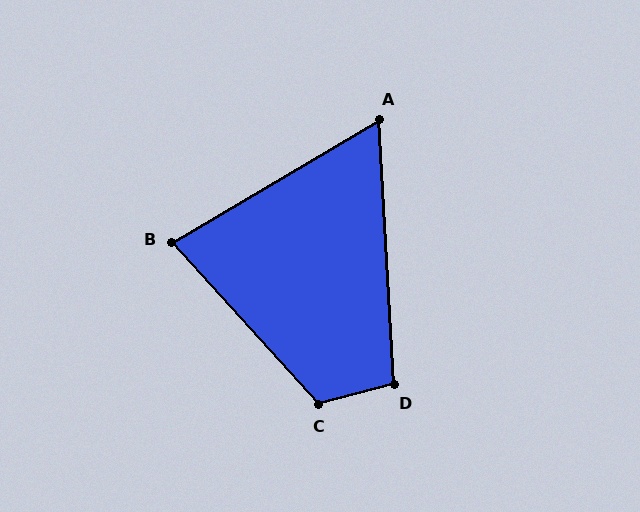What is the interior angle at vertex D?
Approximately 102 degrees (obtuse).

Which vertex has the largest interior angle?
C, at approximately 117 degrees.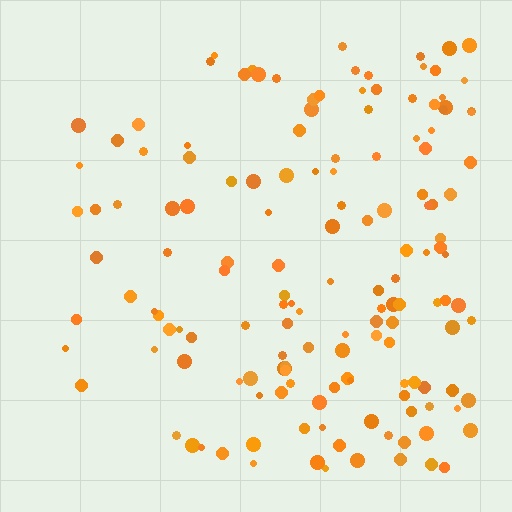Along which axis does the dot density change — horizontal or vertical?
Horizontal.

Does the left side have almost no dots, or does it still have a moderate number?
Still a moderate number, just noticeably fewer than the right.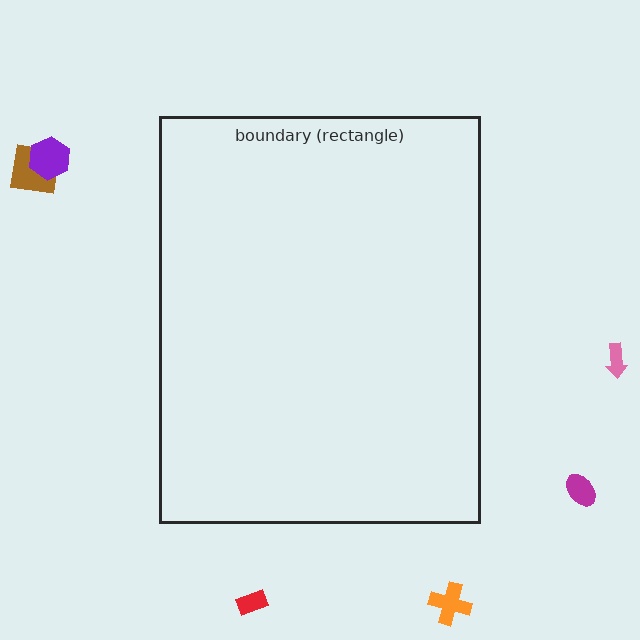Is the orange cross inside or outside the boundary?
Outside.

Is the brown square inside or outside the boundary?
Outside.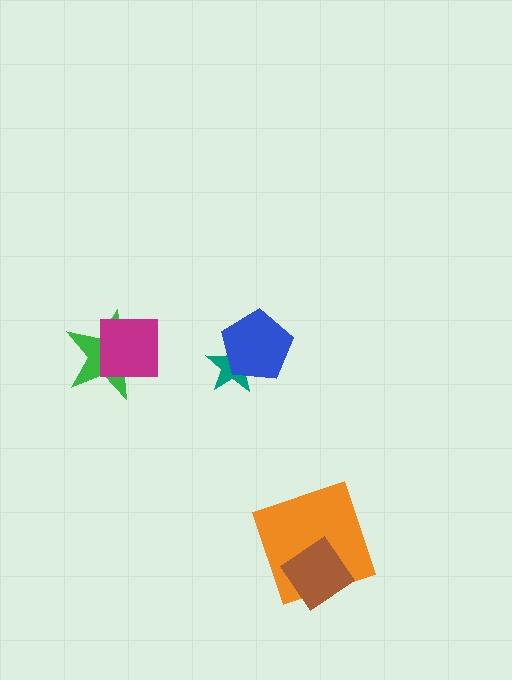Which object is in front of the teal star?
The blue pentagon is in front of the teal star.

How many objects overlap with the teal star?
1 object overlaps with the teal star.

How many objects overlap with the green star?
1 object overlaps with the green star.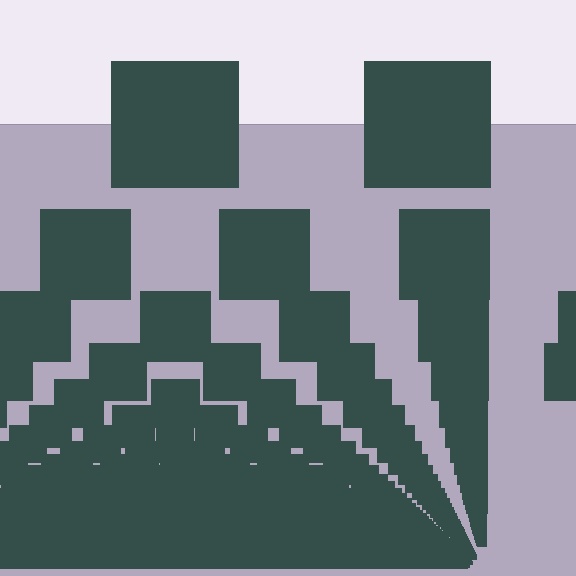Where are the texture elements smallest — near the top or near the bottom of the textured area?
Near the bottom.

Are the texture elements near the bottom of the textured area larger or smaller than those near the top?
Smaller. The gradient is inverted — elements near the bottom are smaller and denser.